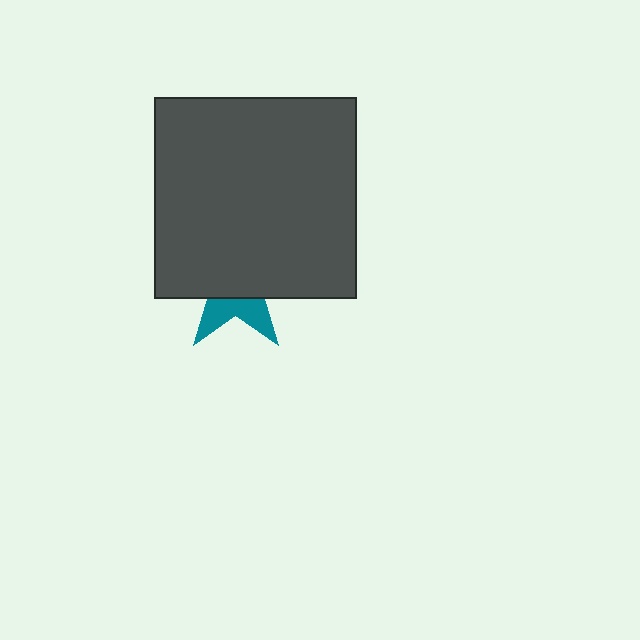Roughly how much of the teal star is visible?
A small part of it is visible (roughly 33%).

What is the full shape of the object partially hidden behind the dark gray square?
The partially hidden object is a teal star.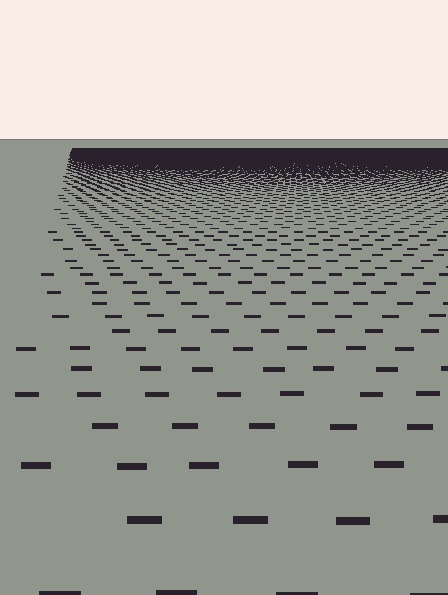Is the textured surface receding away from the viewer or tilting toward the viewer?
The surface is receding away from the viewer. Texture elements get smaller and denser toward the top.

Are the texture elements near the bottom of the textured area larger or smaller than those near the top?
Larger. Near the bottom, elements are closer to the viewer and appear at a bigger on-screen size.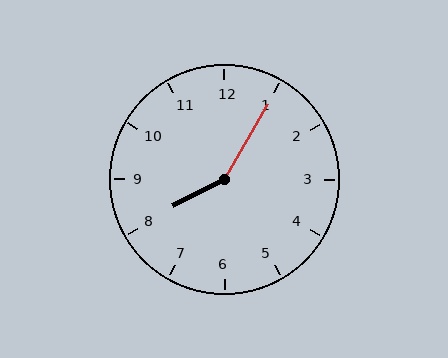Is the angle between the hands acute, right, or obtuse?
It is obtuse.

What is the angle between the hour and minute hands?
Approximately 148 degrees.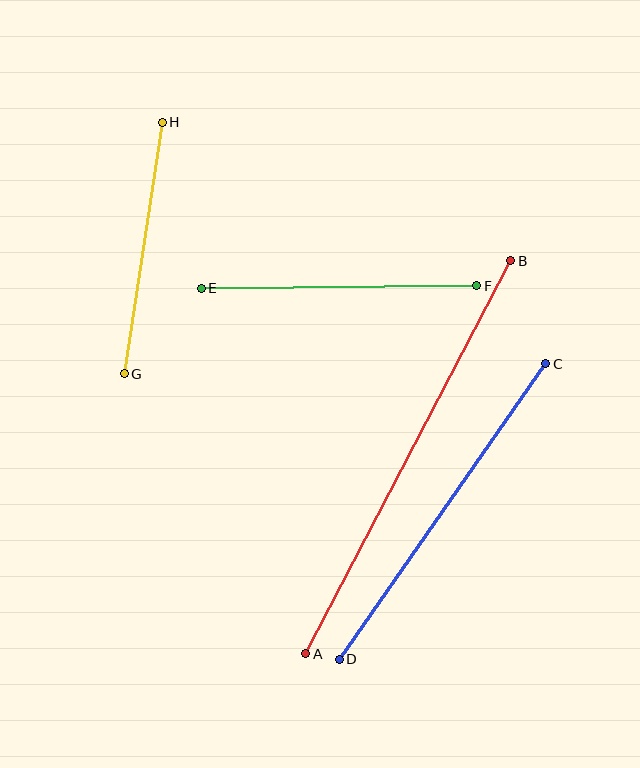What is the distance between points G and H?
The distance is approximately 254 pixels.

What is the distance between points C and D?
The distance is approximately 361 pixels.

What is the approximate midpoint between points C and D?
The midpoint is at approximately (442, 511) pixels.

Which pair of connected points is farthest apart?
Points A and B are farthest apart.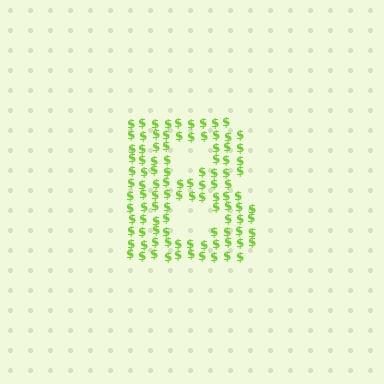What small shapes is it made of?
It is made of small dollar signs.